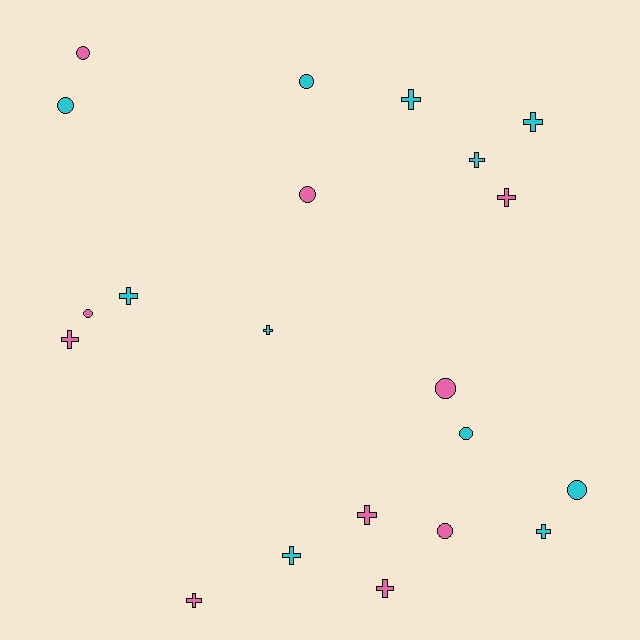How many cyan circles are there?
There are 4 cyan circles.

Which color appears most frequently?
Cyan, with 11 objects.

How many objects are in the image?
There are 21 objects.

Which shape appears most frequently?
Cross, with 12 objects.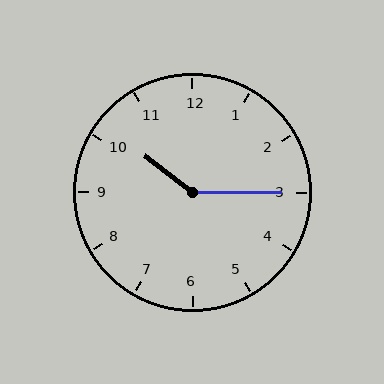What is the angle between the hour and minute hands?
Approximately 142 degrees.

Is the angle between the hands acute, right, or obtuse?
It is obtuse.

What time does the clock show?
10:15.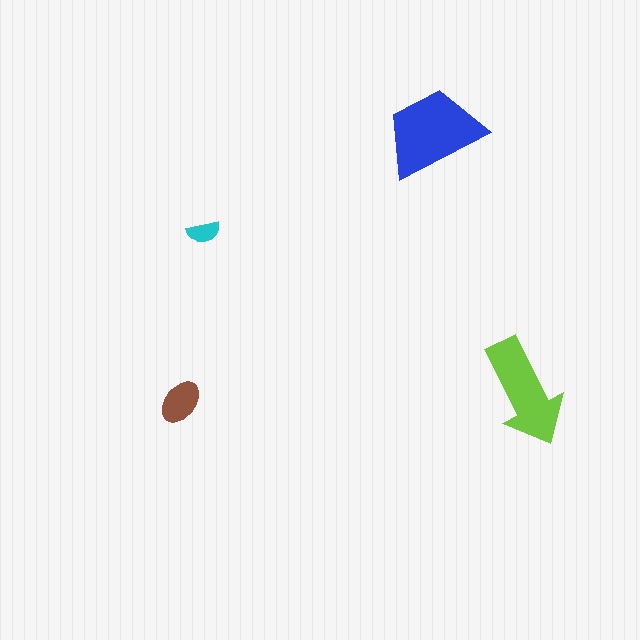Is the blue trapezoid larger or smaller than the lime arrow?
Larger.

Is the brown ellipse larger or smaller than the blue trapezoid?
Smaller.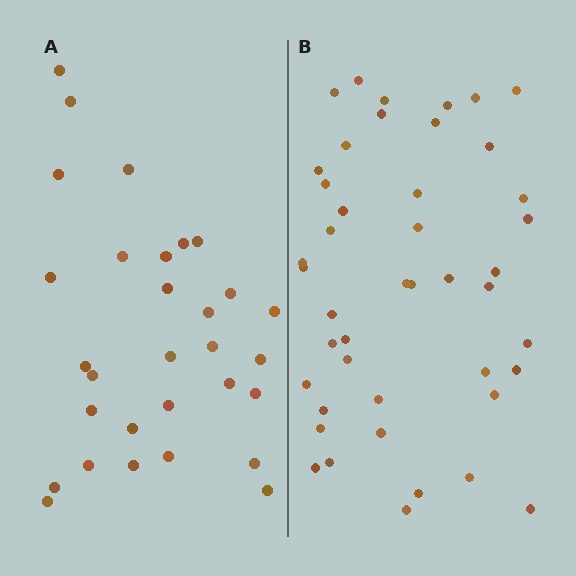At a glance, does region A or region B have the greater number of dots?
Region B (the right region) has more dots.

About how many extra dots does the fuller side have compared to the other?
Region B has approximately 15 more dots than region A.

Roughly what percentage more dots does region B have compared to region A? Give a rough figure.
About 45% more.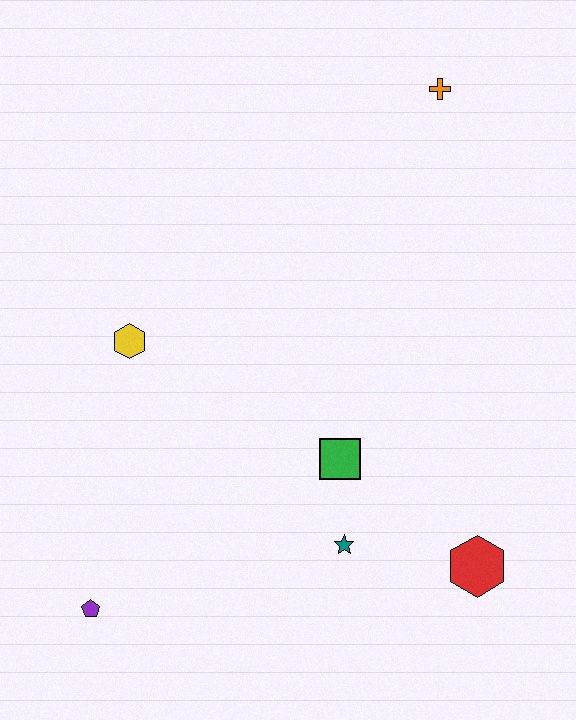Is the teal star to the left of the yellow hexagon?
No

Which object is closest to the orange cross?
The green square is closest to the orange cross.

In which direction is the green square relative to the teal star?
The green square is above the teal star.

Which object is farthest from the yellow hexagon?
The red hexagon is farthest from the yellow hexagon.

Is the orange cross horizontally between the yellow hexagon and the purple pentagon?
No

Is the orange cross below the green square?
No